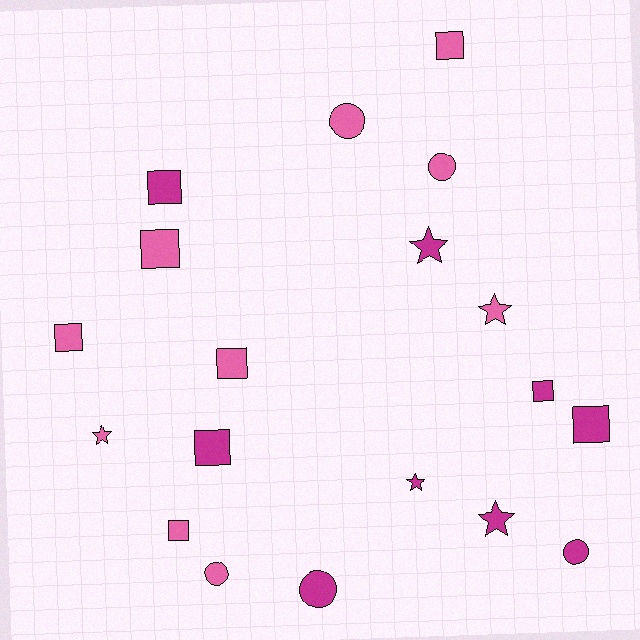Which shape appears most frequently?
Square, with 9 objects.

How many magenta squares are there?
There are 4 magenta squares.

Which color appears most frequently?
Pink, with 10 objects.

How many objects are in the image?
There are 19 objects.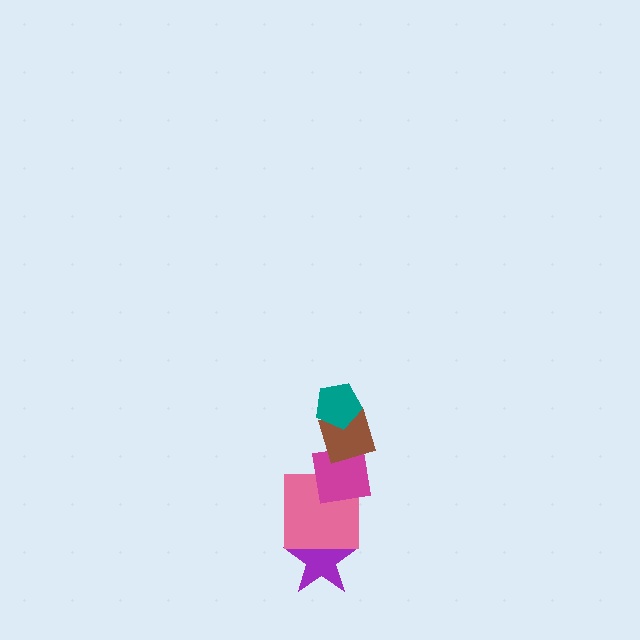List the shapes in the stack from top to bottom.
From top to bottom: the teal pentagon, the brown diamond, the magenta square, the pink square, the purple star.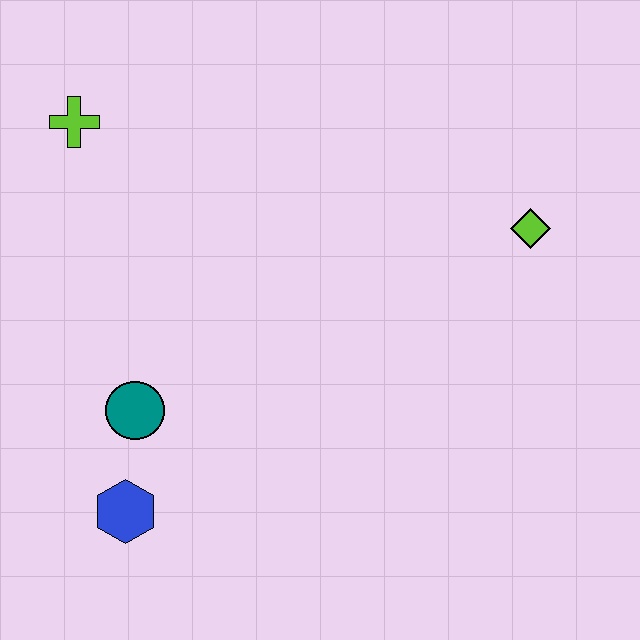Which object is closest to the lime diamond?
The teal circle is closest to the lime diamond.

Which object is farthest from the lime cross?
The lime diamond is farthest from the lime cross.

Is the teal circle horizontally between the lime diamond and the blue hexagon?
Yes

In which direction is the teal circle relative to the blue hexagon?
The teal circle is above the blue hexagon.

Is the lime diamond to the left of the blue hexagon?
No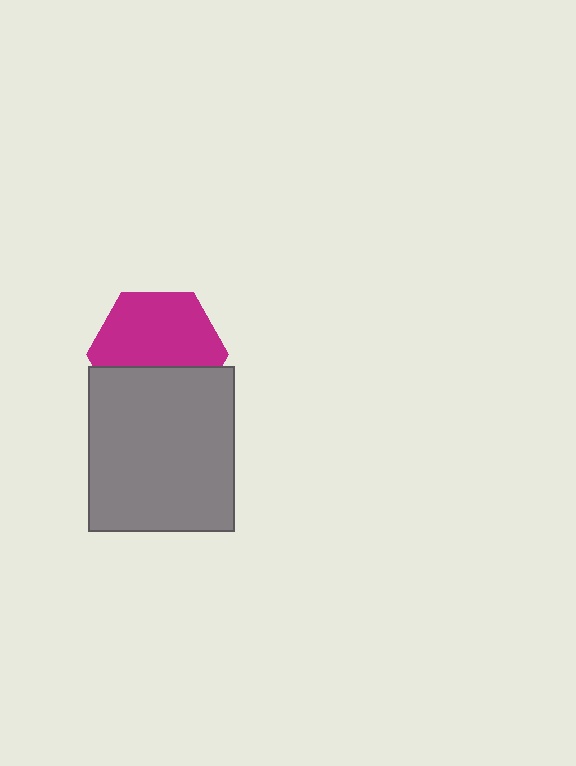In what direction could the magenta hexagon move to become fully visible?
The magenta hexagon could move up. That would shift it out from behind the gray rectangle entirely.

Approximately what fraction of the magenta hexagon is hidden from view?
Roughly 39% of the magenta hexagon is hidden behind the gray rectangle.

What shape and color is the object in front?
The object in front is a gray rectangle.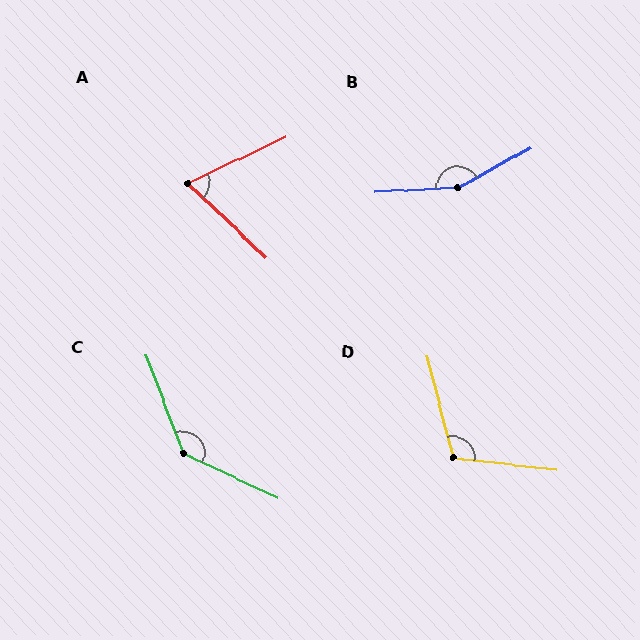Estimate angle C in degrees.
Approximately 136 degrees.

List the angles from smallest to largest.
A (69°), D (110°), C (136°), B (154°).